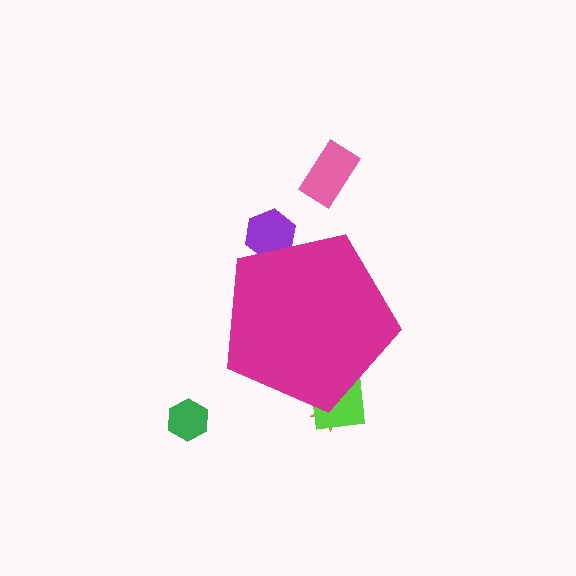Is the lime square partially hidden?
Yes, the lime square is partially hidden behind the magenta pentagon.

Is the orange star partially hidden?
Yes, the orange star is partially hidden behind the magenta pentagon.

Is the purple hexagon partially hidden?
Yes, the purple hexagon is partially hidden behind the magenta pentagon.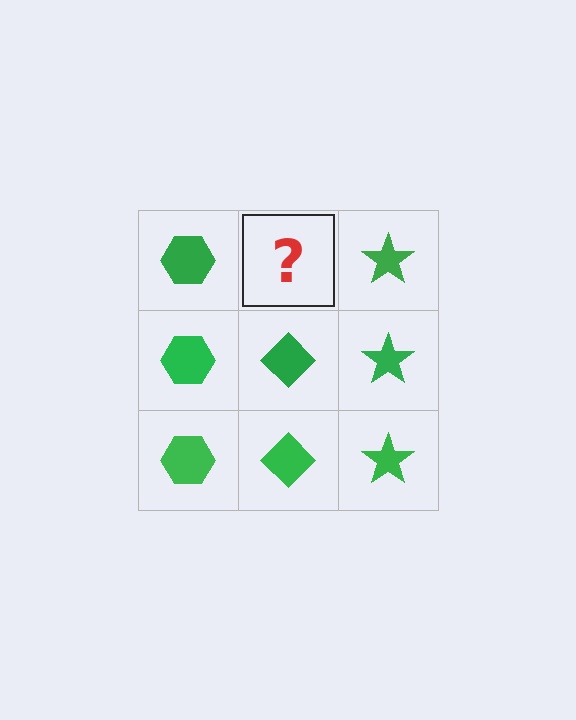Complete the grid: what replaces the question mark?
The question mark should be replaced with a green diamond.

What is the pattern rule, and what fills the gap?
The rule is that each column has a consistent shape. The gap should be filled with a green diamond.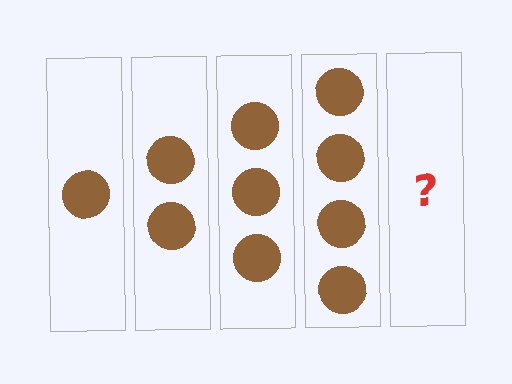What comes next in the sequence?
The next element should be 5 circles.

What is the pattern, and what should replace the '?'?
The pattern is that each step adds one more circle. The '?' should be 5 circles.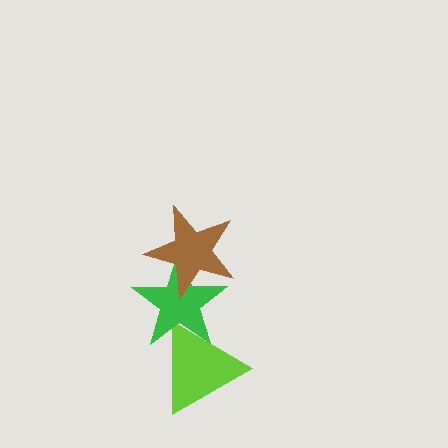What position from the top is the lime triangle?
The lime triangle is 3rd from the top.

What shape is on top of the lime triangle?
The green star is on top of the lime triangle.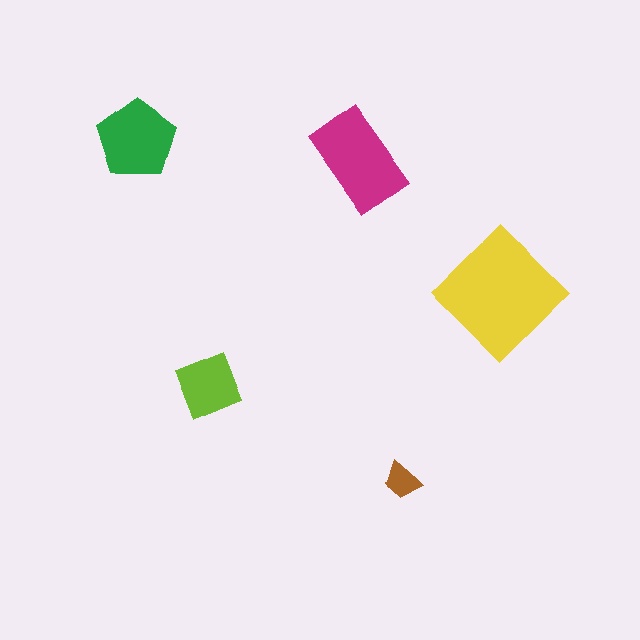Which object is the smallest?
The brown trapezoid.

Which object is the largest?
The yellow diamond.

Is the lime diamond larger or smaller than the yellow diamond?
Smaller.